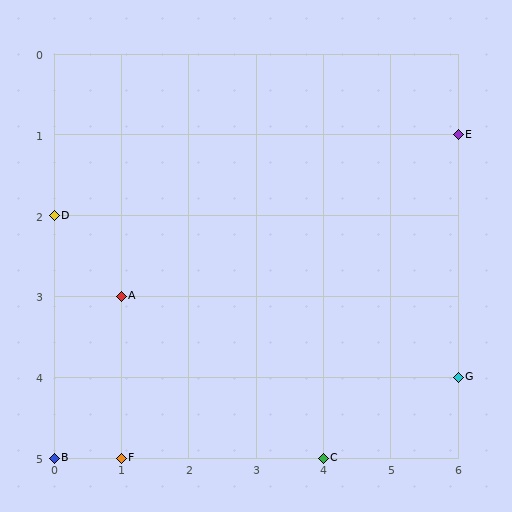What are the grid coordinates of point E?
Point E is at grid coordinates (6, 1).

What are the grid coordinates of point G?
Point G is at grid coordinates (6, 4).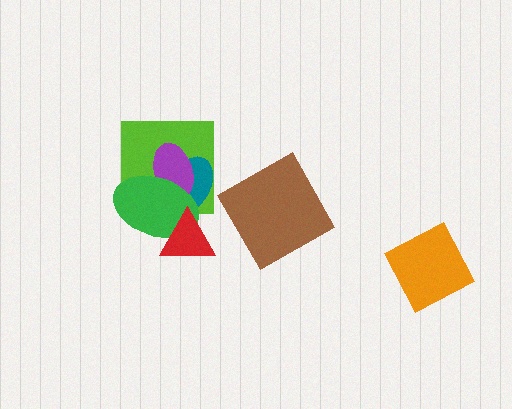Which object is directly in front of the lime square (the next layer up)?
The teal ellipse is directly in front of the lime square.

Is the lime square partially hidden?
Yes, it is partially covered by another shape.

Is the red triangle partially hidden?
No, no other shape covers it.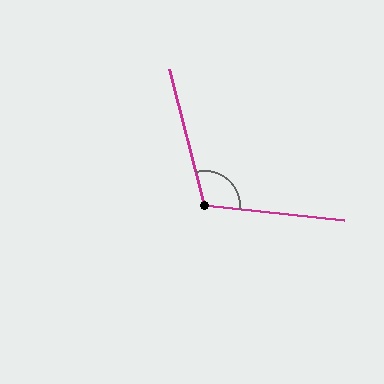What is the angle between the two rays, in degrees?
Approximately 111 degrees.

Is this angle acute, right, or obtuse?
It is obtuse.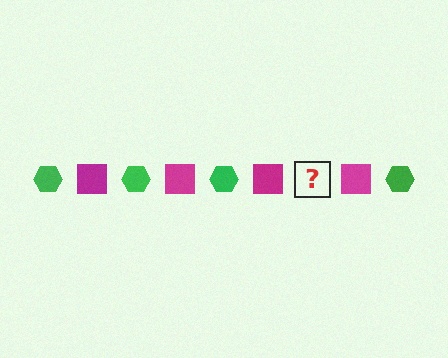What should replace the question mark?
The question mark should be replaced with a green hexagon.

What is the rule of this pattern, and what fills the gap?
The rule is that the pattern alternates between green hexagon and magenta square. The gap should be filled with a green hexagon.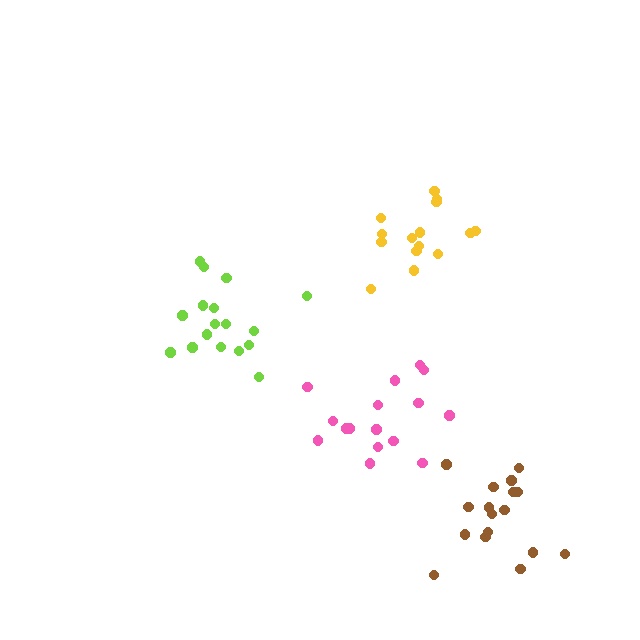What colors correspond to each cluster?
The clusters are colored: pink, brown, lime, yellow.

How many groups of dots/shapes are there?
There are 4 groups.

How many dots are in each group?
Group 1: 16 dots, Group 2: 17 dots, Group 3: 17 dots, Group 4: 15 dots (65 total).